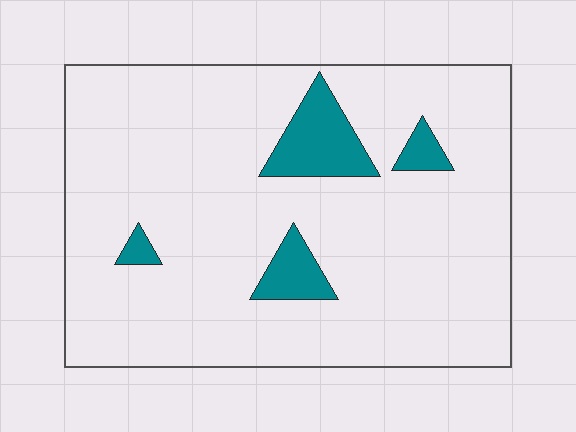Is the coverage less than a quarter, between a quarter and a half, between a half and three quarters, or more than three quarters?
Less than a quarter.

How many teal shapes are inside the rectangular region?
4.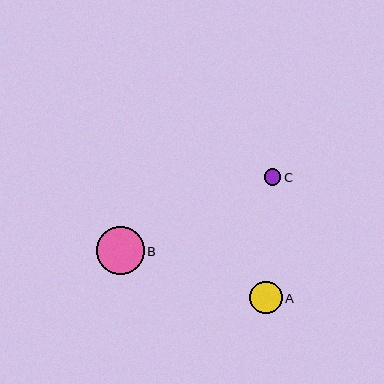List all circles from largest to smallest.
From largest to smallest: B, A, C.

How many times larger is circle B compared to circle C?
Circle B is approximately 2.9 times the size of circle C.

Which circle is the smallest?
Circle C is the smallest with a size of approximately 16 pixels.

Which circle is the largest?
Circle B is the largest with a size of approximately 48 pixels.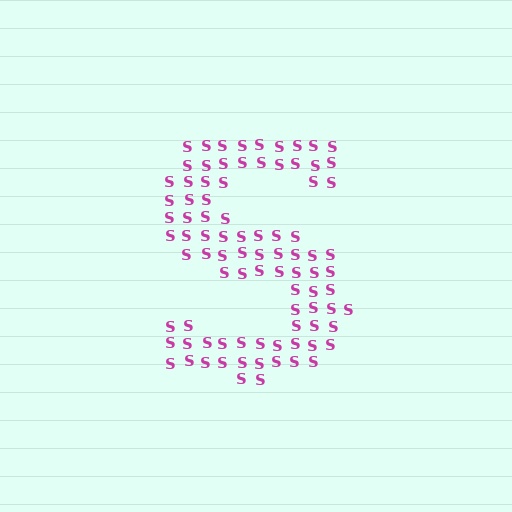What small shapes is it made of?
It is made of small letter S's.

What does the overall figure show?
The overall figure shows the letter S.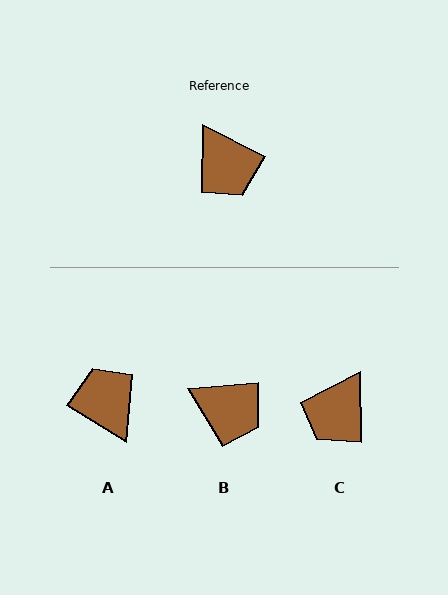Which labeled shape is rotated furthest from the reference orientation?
A, about 176 degrees away.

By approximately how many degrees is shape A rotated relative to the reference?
Approximately 176 degrees counter-clockwise.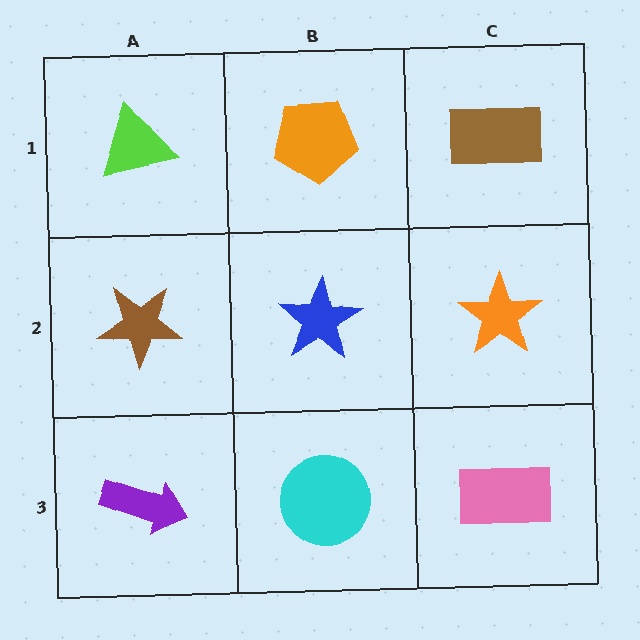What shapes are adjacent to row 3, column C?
An orange star (row 2, column C), a cyan circle (row 3, column B).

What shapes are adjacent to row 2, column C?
A brown rectangle (row 1, column C), a pink rectangle (row 3, column C), a blue star (row 2, column B).